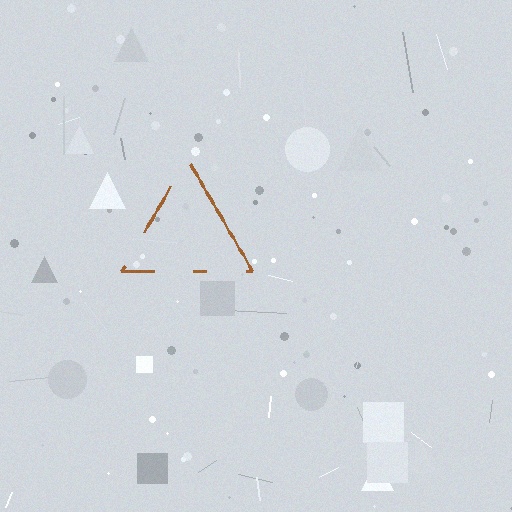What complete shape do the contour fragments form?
The contour fragments form a triangle.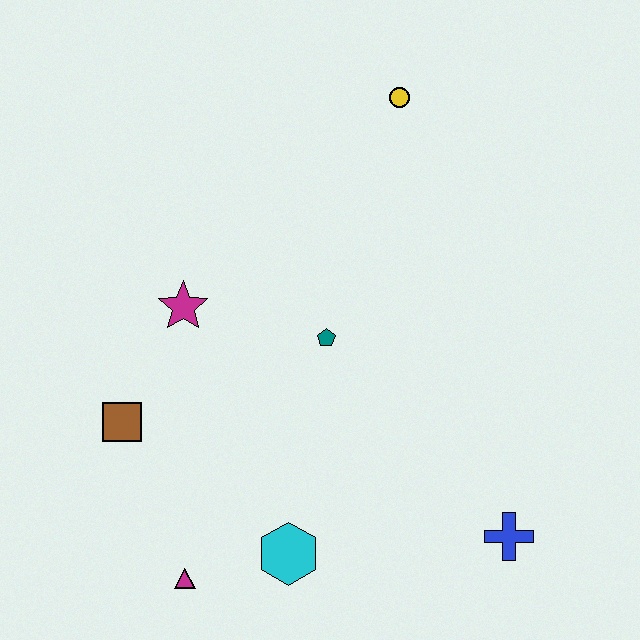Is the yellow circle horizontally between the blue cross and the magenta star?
Yes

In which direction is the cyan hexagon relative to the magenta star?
The cyan hexagon is below the magenta star.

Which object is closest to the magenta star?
The brown square is closest to the magenta star.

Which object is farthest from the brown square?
The yellow circle is farthest from the brown square.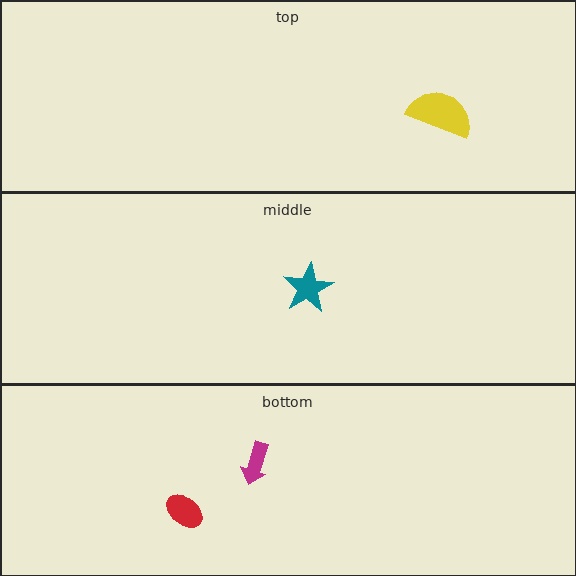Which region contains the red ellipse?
The bottom region.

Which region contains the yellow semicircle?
The top region.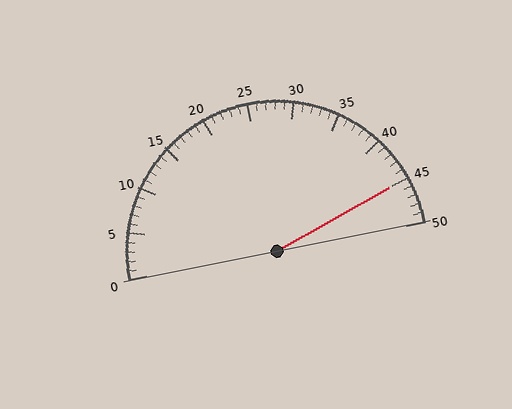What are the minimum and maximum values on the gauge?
The gauge ranges from 0 to 50.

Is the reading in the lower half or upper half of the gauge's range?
The reading is in the upper half of the range (0 to 50).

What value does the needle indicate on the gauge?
The needle indicates approximately 45.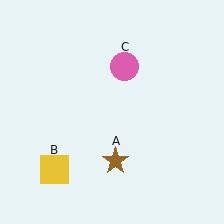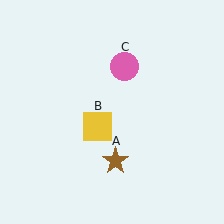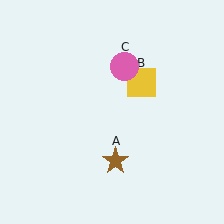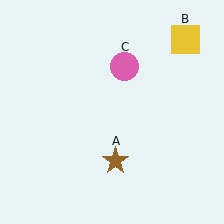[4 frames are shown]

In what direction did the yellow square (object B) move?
The yellow square (object B) moved up and to the right.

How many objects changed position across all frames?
1 object changed position: yellow square (object B).